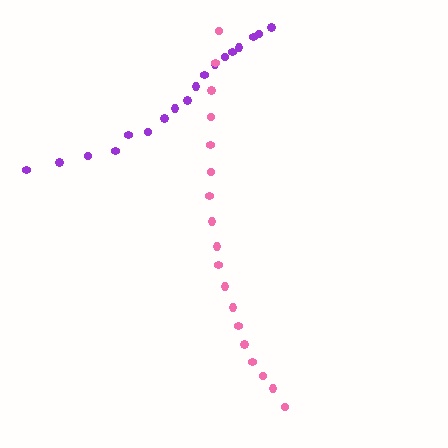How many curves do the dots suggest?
There are 2 distinct paths.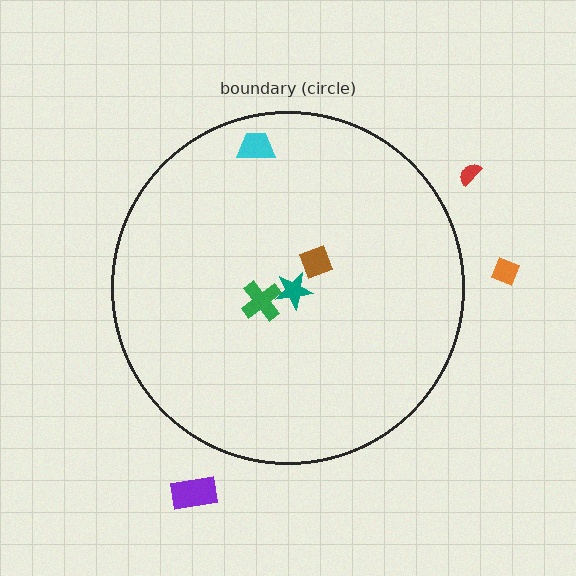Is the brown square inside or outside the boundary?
Inside.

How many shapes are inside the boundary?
4 inside, 3 outside.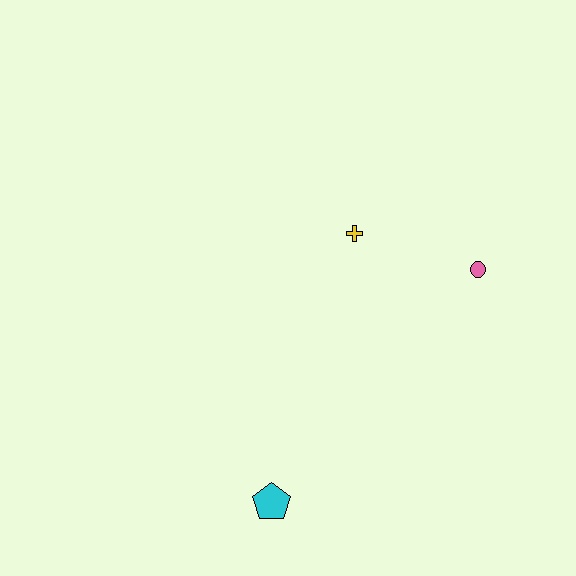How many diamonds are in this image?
There are no diamonds.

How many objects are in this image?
There are 3 objects.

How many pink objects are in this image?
There is 1 pink object.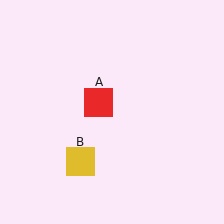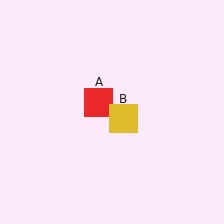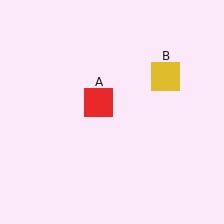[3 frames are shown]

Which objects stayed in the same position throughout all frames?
Red square (object A) remained stationary.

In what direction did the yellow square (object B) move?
The yellow square (object B) moved up and to the right.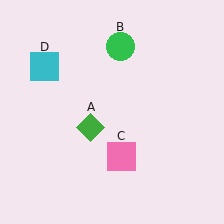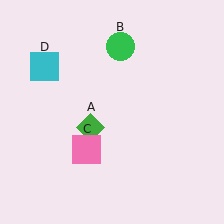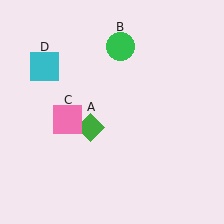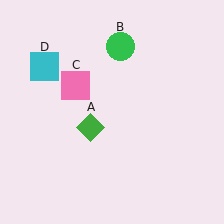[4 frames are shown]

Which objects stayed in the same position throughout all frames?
Green diamond (object A) and green circle (object B) and cyan square (object D) remained stationary.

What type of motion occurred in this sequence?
The pink square (object C) rotated clockwise around the center of the scene.